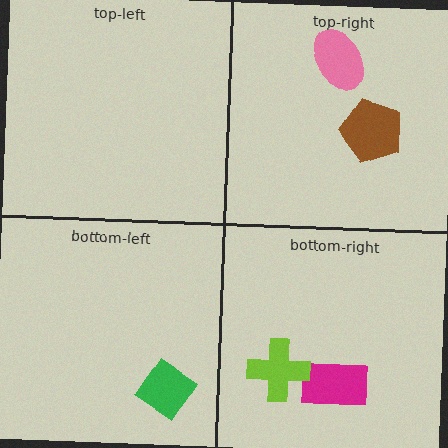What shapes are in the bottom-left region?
The green diamond.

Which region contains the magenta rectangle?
The bottom-right region.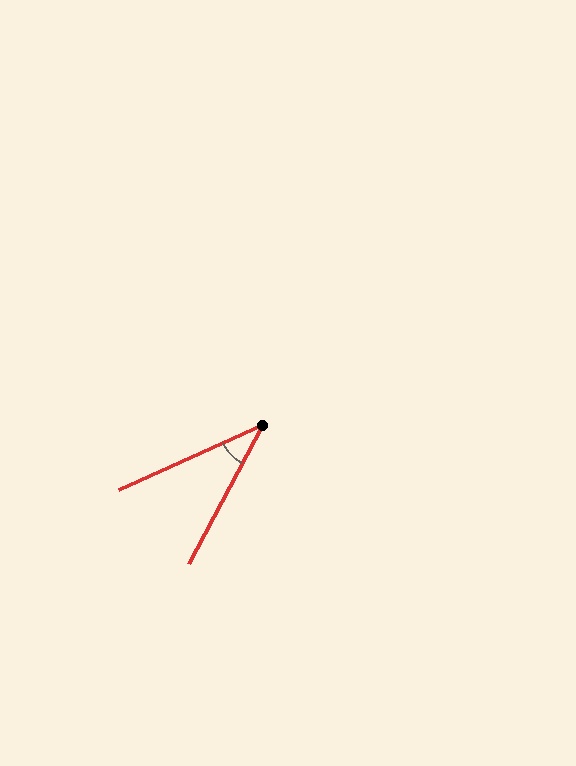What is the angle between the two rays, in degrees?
Approximately 37 degrees.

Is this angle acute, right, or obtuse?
It is acute.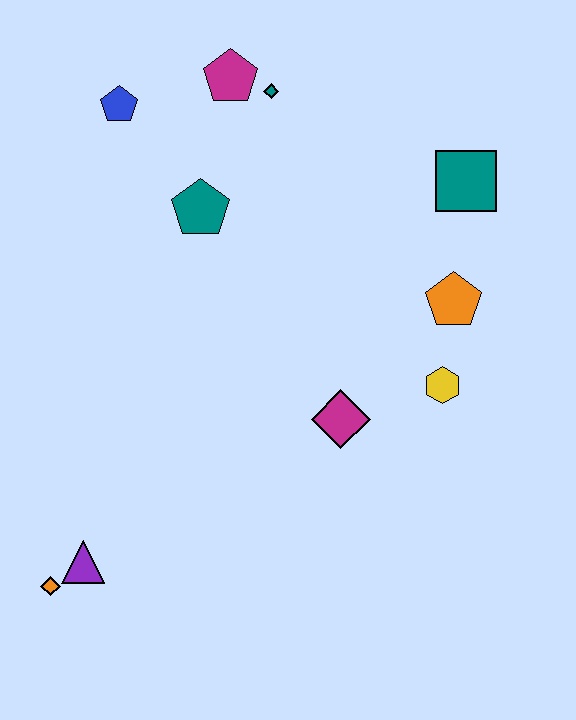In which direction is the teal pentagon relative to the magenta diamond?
The teal pentagon is above the magenta diamond.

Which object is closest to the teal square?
The orange pentagon is closest to the teal square.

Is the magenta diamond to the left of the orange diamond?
No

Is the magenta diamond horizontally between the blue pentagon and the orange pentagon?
Yes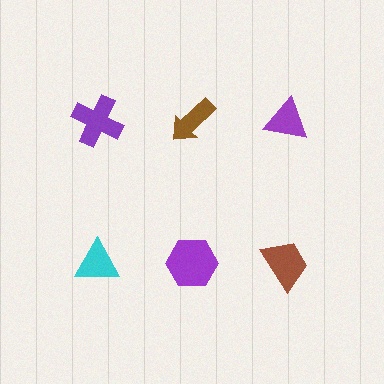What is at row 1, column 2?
A brown arrow.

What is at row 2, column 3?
A brown trapezoid.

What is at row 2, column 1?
A cyan triangle.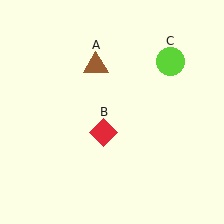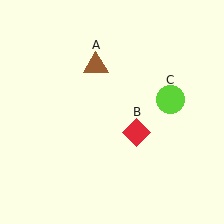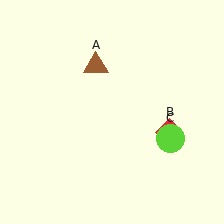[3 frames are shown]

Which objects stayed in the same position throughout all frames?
Brown triangle (object A) remained stationary.